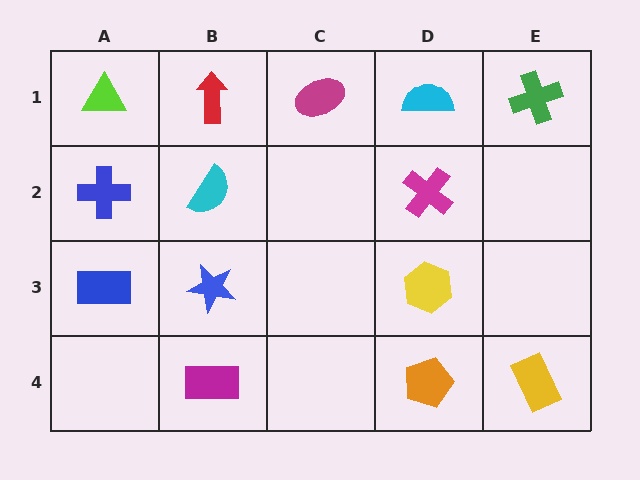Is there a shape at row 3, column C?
No, that cell is empty.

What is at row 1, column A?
A lime triangle.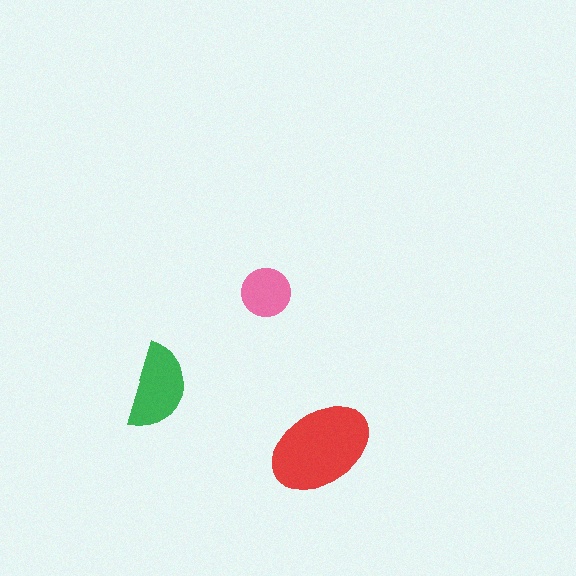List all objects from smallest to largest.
The pink circle, the green semicircle, the red ellipse.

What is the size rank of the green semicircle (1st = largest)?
2nd.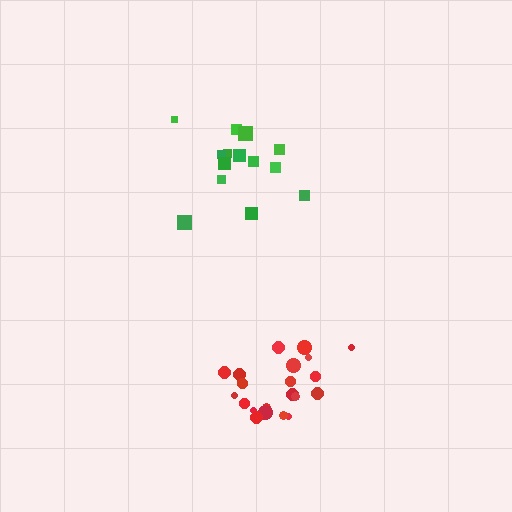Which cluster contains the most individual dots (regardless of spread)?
Red (21).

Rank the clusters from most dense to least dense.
red, green.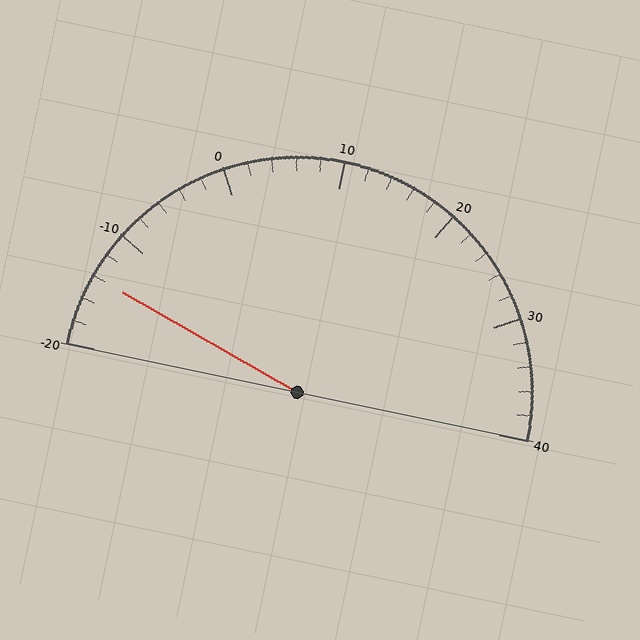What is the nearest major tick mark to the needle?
The nearest major tick mark is -10.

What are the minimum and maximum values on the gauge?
The gauge ranges from -20 to 40.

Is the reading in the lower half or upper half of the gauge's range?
The reading is in the lower half of the range (-20 to 40).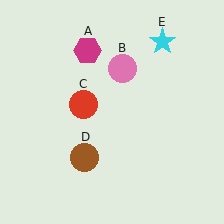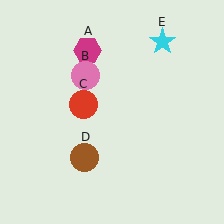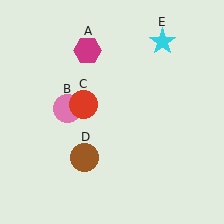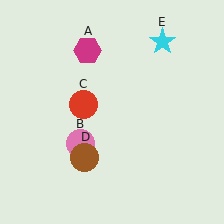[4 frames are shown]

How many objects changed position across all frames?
1 object changed position: pink circle (object B).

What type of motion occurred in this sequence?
The pink circle (object B) rotated counterclockwise around the center of the scene.